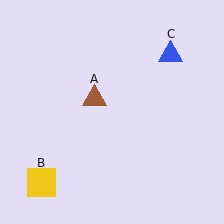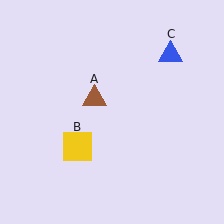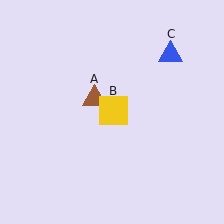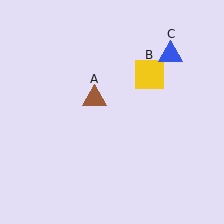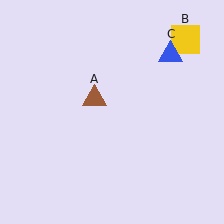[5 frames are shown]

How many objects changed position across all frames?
1 object changed position: yellow square (object B).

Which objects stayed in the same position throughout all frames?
Brown triangle (object A) and blue triangle (object C) remained stationary.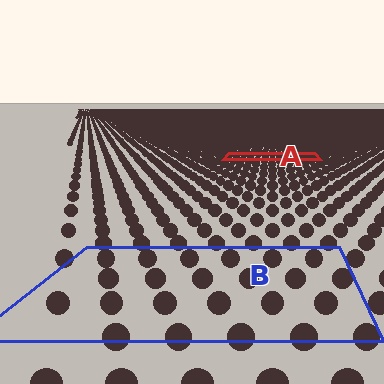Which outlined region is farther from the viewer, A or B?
Region A is farther from the viewer — the texture elements inside it appear smaller and more densely packed.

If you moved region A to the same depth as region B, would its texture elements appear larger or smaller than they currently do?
They would appear larger. At a closer depth, the same texture elements are projected at a bigger on-screen size.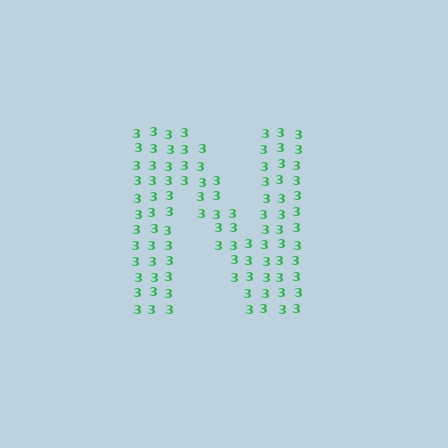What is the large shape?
The large shape is the letter N.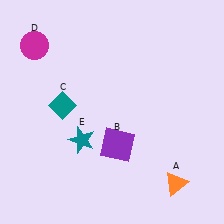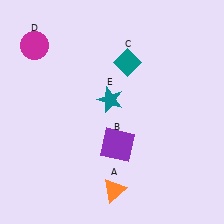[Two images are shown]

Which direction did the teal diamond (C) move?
The teal diamond (C) moved right.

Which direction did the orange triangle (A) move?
The orange triangle (A) moved left.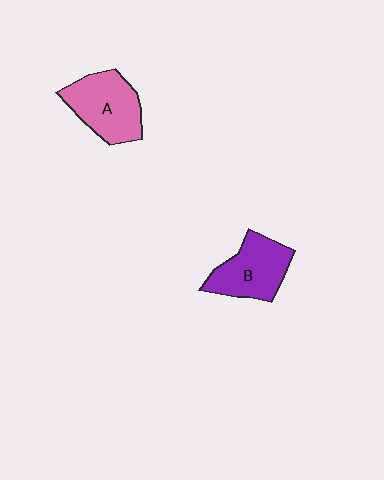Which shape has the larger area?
Shape A (pink).